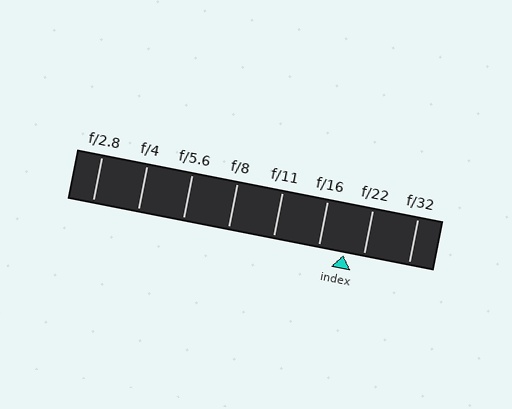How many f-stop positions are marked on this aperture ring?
There are 8 f-stop positions marked.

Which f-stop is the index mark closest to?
The index mark is closest to f/22.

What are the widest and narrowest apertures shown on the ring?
The widest aperture shown is f/2.8 and the narrowest is f/32.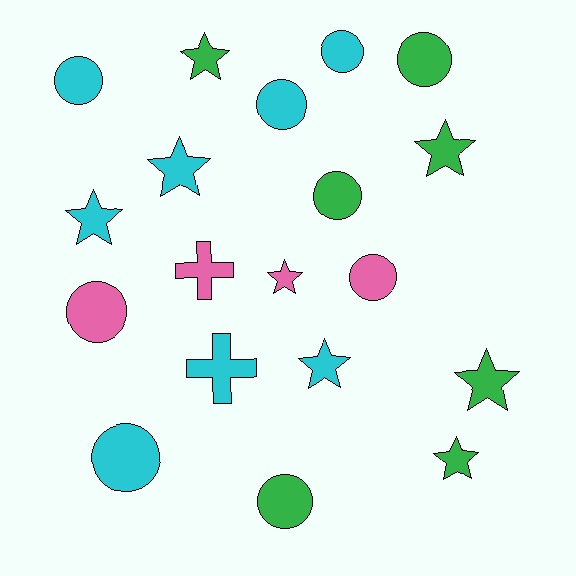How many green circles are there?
There are 3 green circles.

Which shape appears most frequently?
Circle, with 9 objects.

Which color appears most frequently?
Cyan, with 8 objects.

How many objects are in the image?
There are 19 objects.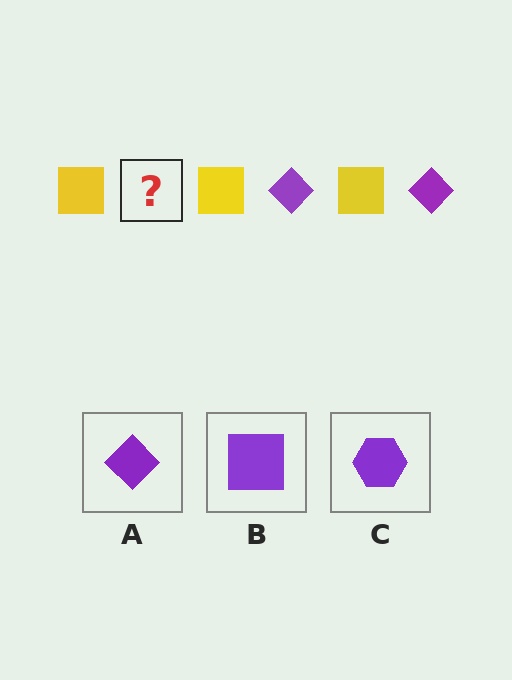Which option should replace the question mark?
Option A.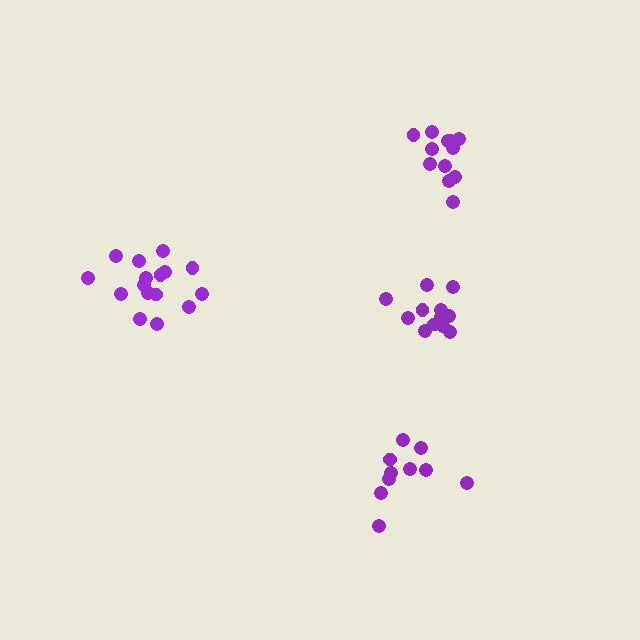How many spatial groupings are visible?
There are 4 spatial groupings.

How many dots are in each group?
Group 1: 12 dots, Group 2: 10 dots, Group 3: 16 dots, Group 4: 12 dots (50 total).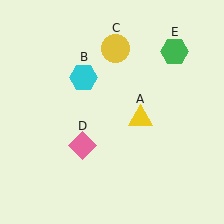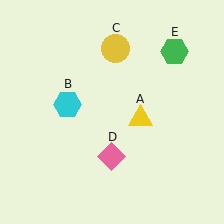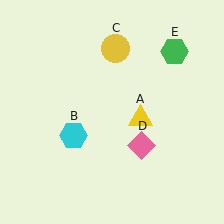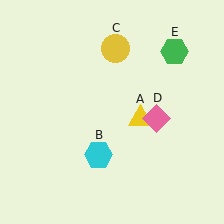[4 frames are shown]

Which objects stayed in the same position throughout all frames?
Yellow triangle (object A) and yellow circle (object C) and green hexagon (object E) remained stationary.